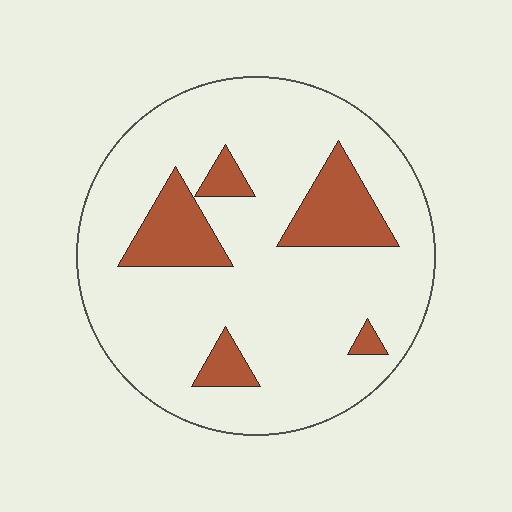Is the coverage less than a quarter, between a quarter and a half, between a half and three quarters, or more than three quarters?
Less than a quarter.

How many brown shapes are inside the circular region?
5.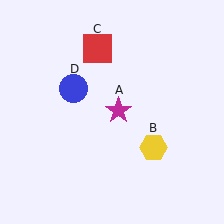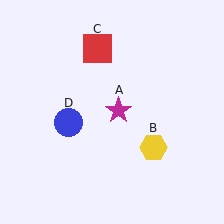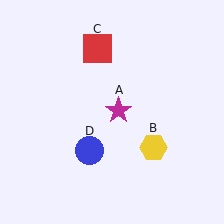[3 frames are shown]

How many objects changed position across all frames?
1 object changed position: blue circle (object D).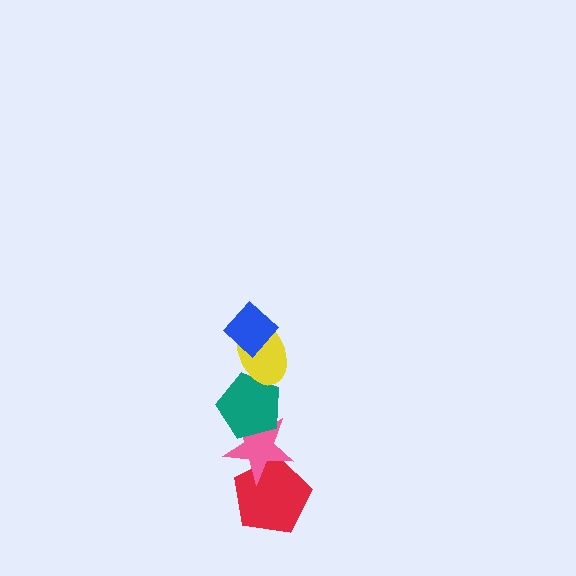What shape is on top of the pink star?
The teal pentagon is on top of the pink star.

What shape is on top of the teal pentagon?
The yellow ellipse is on top of the teal pentagon.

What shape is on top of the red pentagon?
The pink star is on top of the red pentagon.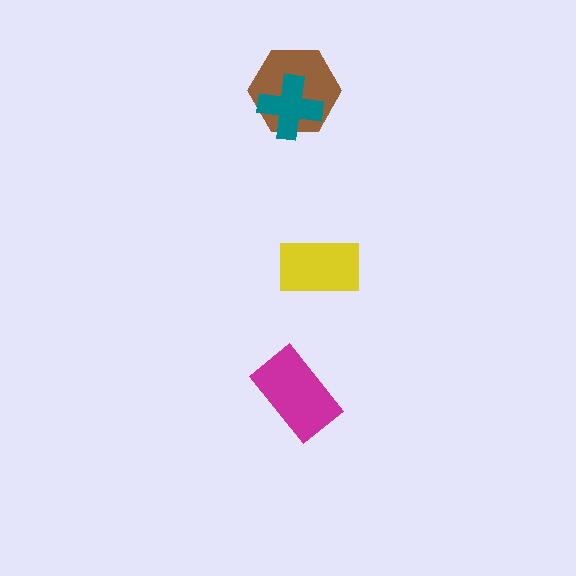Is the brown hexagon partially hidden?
Yes, it is partially covered by another shape.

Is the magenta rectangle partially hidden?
No, no other shape covers it.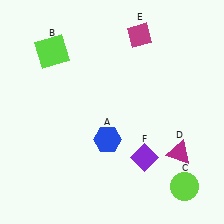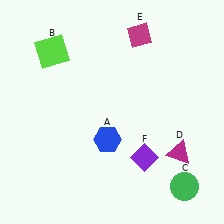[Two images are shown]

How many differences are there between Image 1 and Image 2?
There is 1 difference between the two images.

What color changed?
The circle (C) changed from lime in Image 1 to green in Image 2.